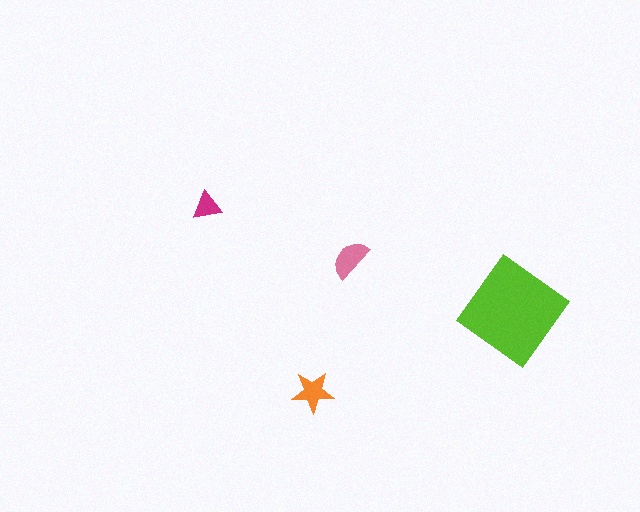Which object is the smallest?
The magenta triangle.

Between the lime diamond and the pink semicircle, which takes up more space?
The lime diamond.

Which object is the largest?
The lime diamond.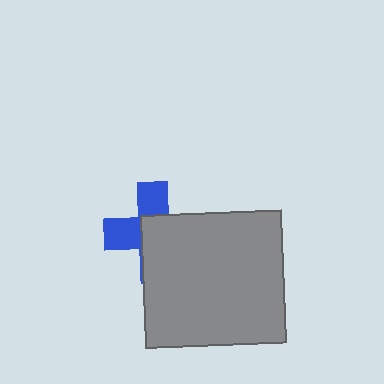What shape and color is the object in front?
The object in front is a gray rectangle.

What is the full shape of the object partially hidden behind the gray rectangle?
The partially hidden object is a blue cross.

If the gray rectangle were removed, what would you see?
You would see the complete blue cross.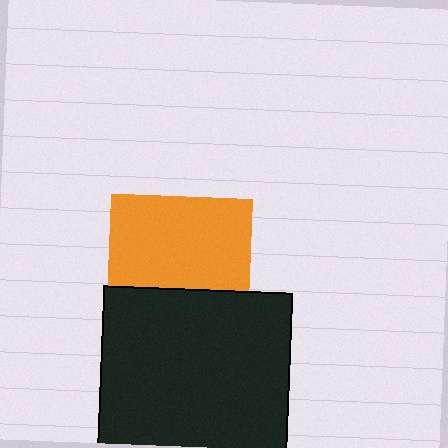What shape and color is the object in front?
The object in front is a black square.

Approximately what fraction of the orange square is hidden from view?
Roughly 36% of the orange square is hidden behind the black square.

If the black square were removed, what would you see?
You would see the complete orange square.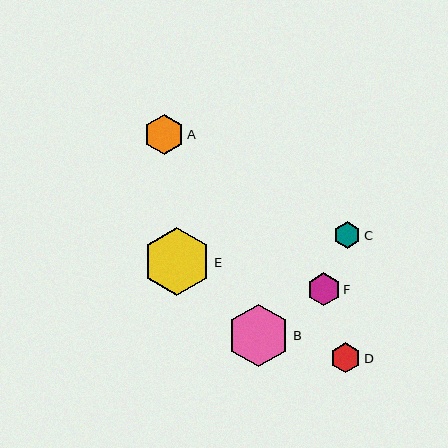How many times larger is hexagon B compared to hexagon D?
Hexagon B is approximately 2.1 times the size of hexagon D.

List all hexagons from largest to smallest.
From largest to smallest: E, B, A, F, D, C.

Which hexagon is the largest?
Hexagon E is the largest with a size of approximately 68 pixels.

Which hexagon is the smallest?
Hexagon C is the smallest with a size of approximately 27 pixels.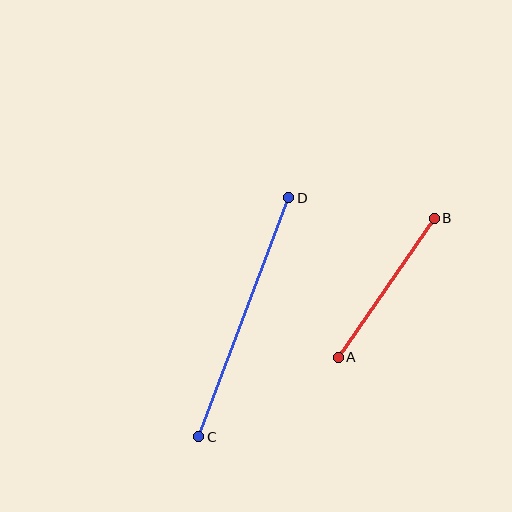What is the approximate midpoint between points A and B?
The midpoint is at approximately (386, 288) pixels.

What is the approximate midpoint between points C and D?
The midpoint is at approximately (244, 317) pixels.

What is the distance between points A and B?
The distance is approximately 169 pixels.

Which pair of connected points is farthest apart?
Points C and D are farthest apart.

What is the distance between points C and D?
The distance is approximately 255 pixels.